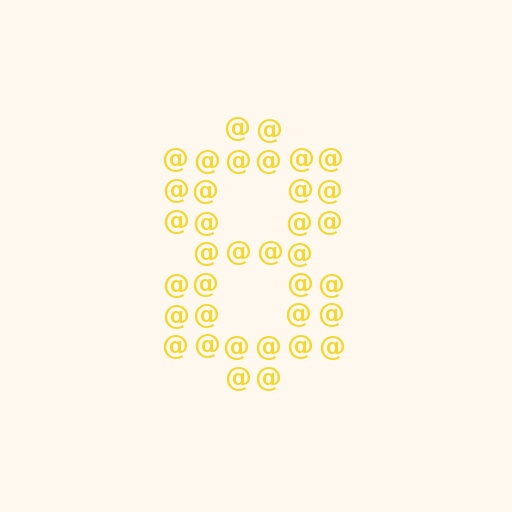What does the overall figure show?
The overall figure shows the digit 8.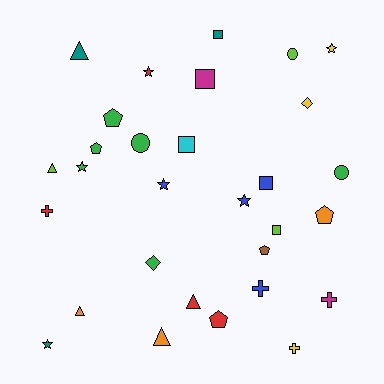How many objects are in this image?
There are 30 objects.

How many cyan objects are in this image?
There is 1 cyan object.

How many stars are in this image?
There are 6 stars.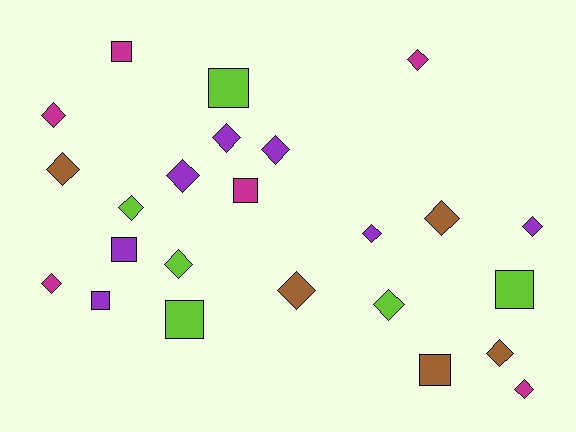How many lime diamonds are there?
There are 3 lime diamonds.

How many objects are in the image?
There are 24 objects.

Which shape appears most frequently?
Diamond, with 16 objects.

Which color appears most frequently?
Purple, with 7 objects.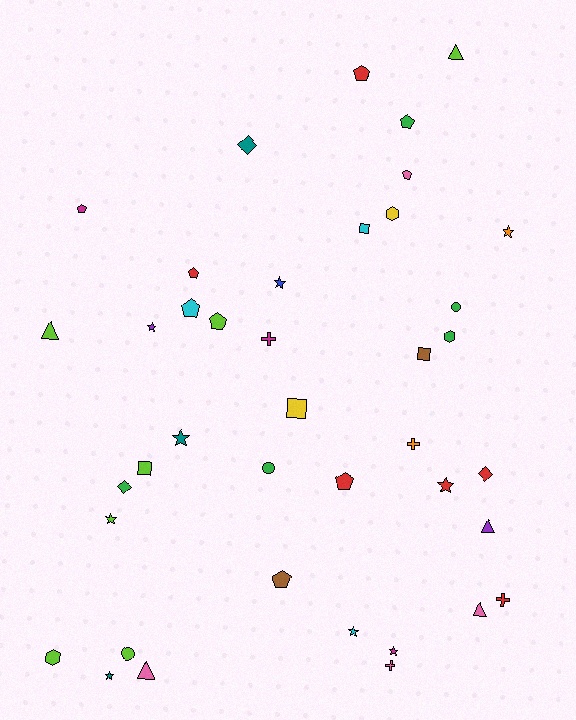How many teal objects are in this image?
There are 3 teal objects.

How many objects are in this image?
There are 40 objects.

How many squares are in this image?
There are 4 squares.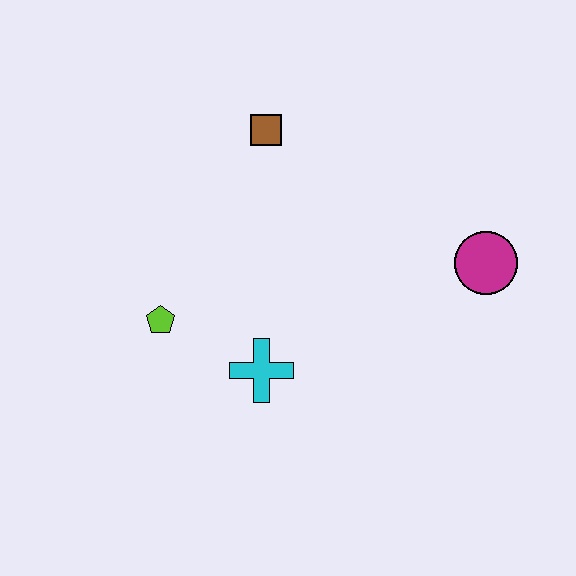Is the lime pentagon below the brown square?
Yes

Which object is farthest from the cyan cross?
The magenta circle is farthest from the cyan cross.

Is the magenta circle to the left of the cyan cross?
No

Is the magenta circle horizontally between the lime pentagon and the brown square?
No